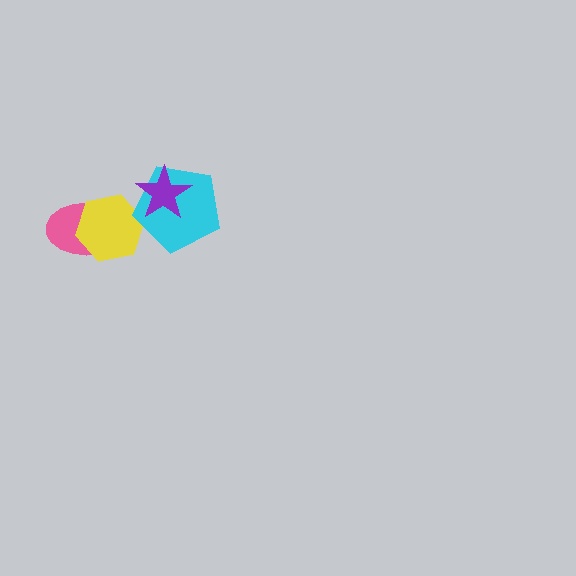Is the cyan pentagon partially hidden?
Yes, it is partially covered by another shape.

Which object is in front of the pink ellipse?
The yellow hexagon is in front of the pink ellipse.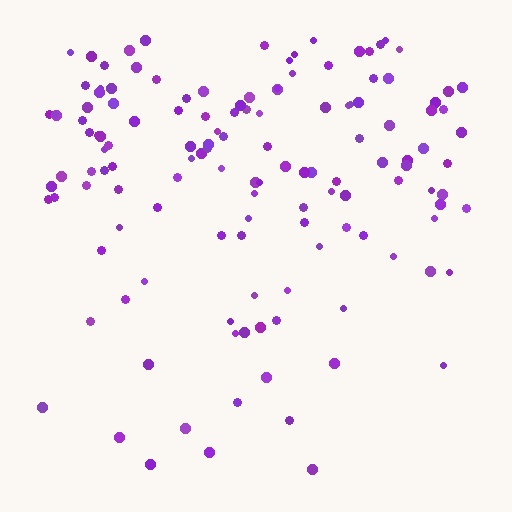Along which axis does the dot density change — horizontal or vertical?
Vertical.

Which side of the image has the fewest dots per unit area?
The bottom.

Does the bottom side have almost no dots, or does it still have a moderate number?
Still a moderate number, just noticeably fewer than the top.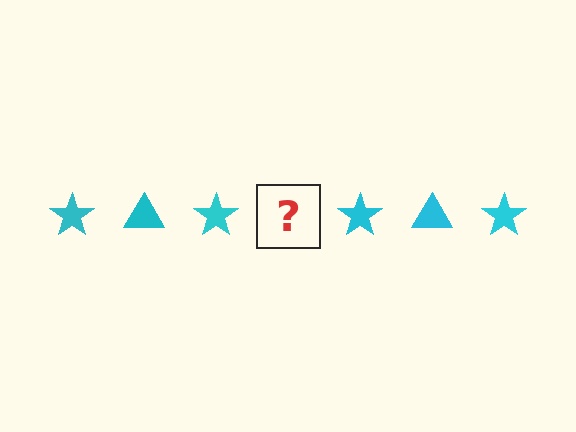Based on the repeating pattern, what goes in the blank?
The blank should be a cyan triangle.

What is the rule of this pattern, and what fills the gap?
The rule is that the pattern cycles through star, triangle shapes in cyan. The gap should be filled with a cyan triangle.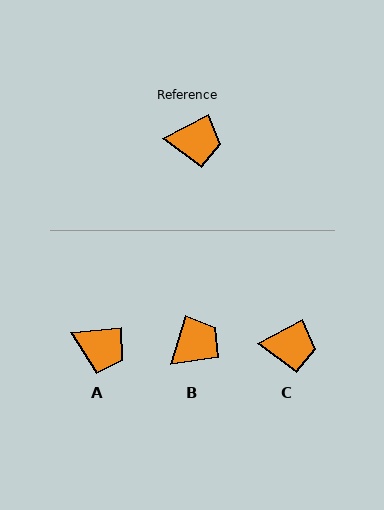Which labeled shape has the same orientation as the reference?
C.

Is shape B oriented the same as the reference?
No, it is off by about 45 degrees.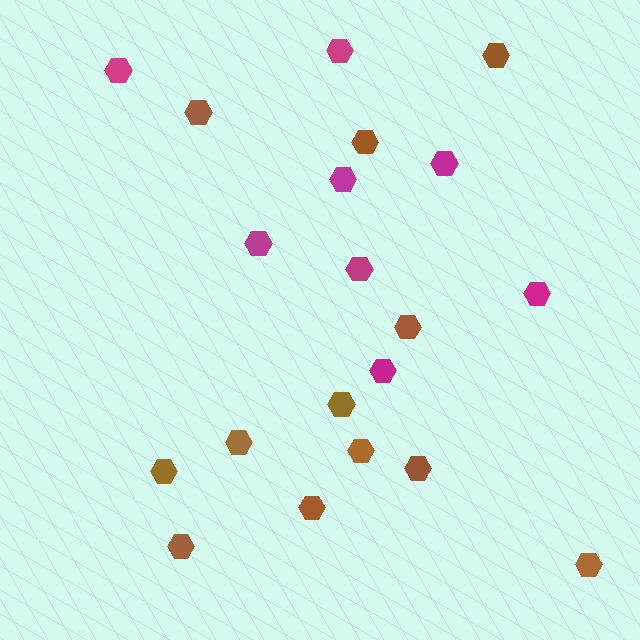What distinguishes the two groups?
There are 2 groups: one group of brown hexagons (12) and one group of magenta hexagons (8).